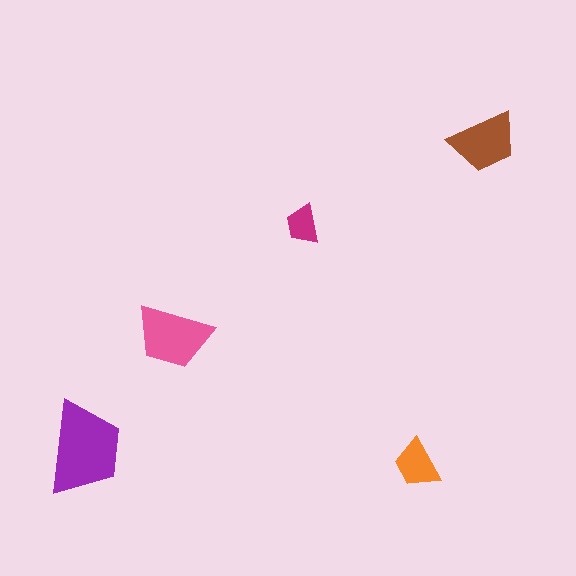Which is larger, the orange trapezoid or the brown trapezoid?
The brown one.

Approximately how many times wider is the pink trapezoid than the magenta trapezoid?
About 2 times wider.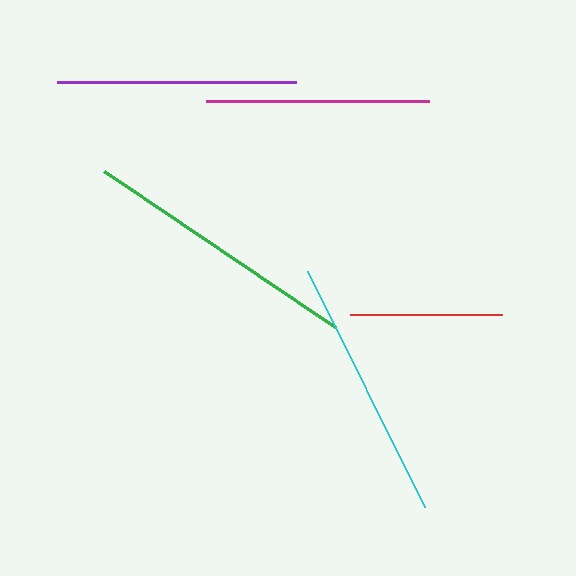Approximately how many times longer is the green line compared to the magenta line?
The green line is approximately 1.3 times the length of the magenta line.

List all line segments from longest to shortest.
From longest to shortest: green, cyan, purple, magenta, red.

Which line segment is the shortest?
The red line is the shortest at approximately 151 pixels.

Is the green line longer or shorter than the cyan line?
The green line is longer than the cyan line.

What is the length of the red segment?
The red segment is approximately 151 pixels long.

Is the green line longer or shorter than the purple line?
The green line is longer than the purple line.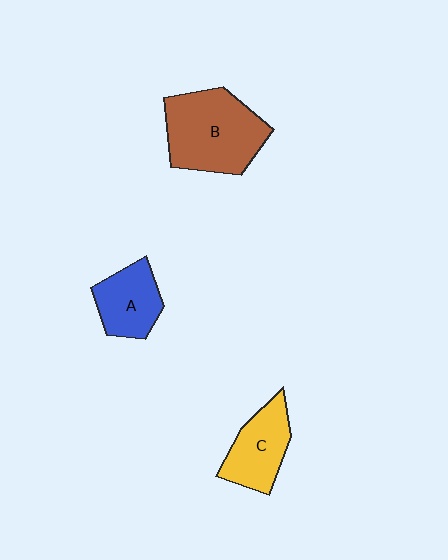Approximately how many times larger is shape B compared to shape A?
Approximately 1.8 times.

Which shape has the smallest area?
Shape A (blue).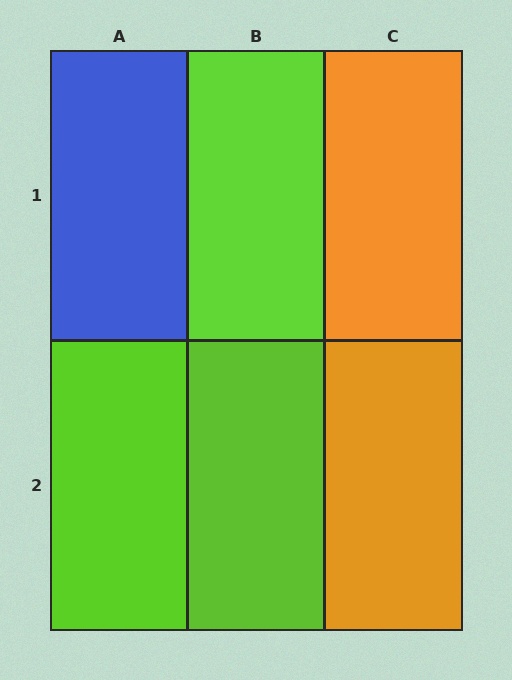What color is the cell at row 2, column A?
Lime.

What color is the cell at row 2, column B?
Lime.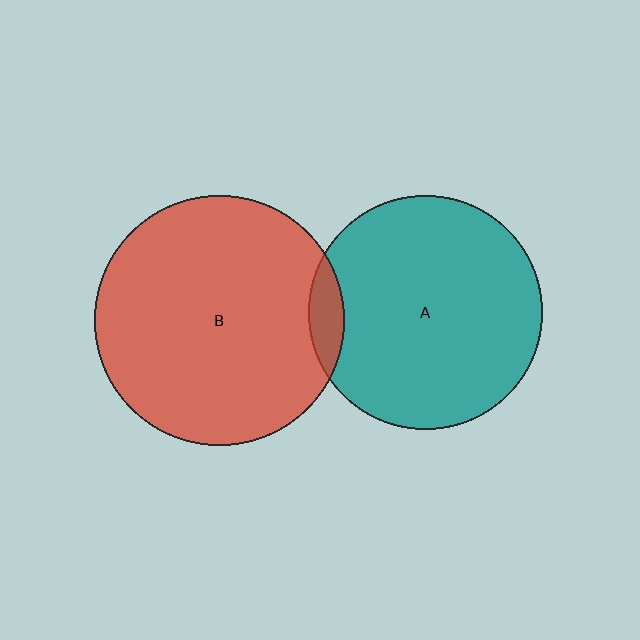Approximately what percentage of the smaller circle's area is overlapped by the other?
Approximately 5%.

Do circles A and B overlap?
Yes.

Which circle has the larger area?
Circle B (red).